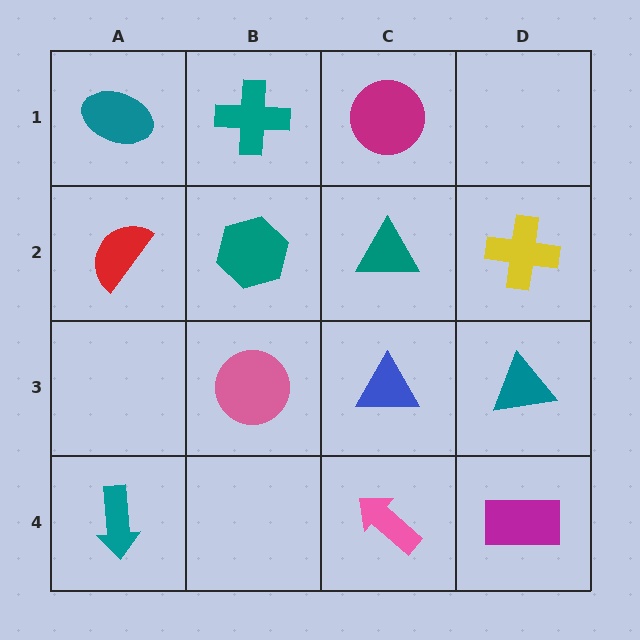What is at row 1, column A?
A teal ellipse.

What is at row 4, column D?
A magenta rectangle.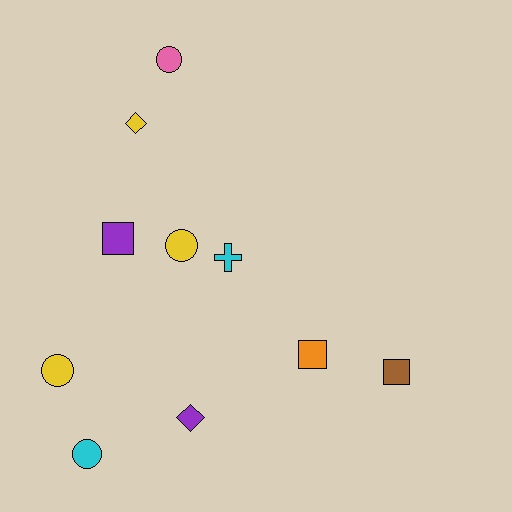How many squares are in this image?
There are 3 squares.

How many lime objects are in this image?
There are no lime objects.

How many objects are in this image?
There are 10 objects.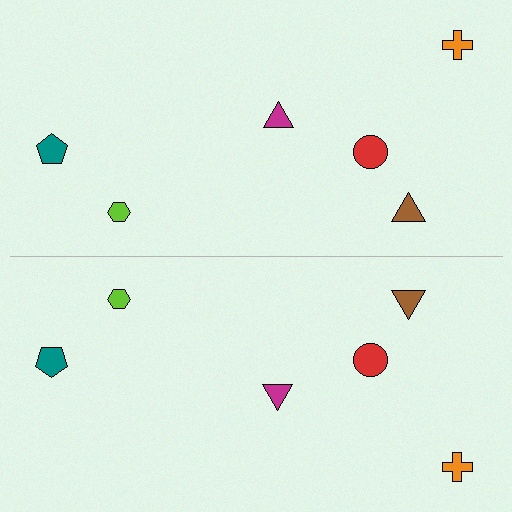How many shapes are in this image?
There are 12 shapes in this image.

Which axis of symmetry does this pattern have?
The pattern has a horizontal axis of symmetry running through the center of the image.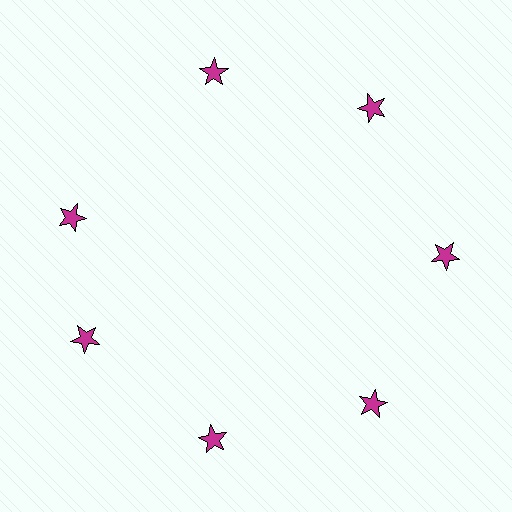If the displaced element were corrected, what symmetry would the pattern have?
It would have 7-fold rotational symmetry — the pattern would map onto itself every 51 degrees.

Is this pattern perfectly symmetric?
No. The 7 magenta stars are arranged in a ring, but one element near the 10 o'clock position is rotated out of alignment along the ring, breaking the 7-fold rotational symmetry.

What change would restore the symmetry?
The symmetry would be restored by rotating it back into even spacing with its neighbors so that all 7 stars sit at equal angles and equal distance from the center.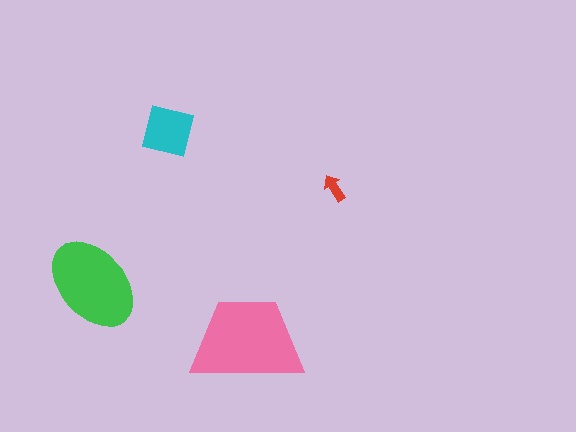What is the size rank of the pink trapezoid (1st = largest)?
1st.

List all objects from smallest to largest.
The red arrow, the cyan square, the green ellipse, the pink trapezoid.